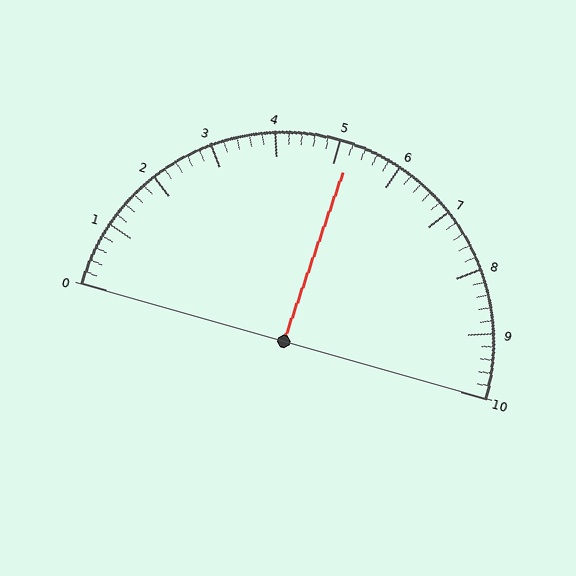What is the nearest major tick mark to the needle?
The nearest major tick mark is 5.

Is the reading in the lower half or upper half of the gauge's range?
The reading is in the upper half of the range (0 to 10).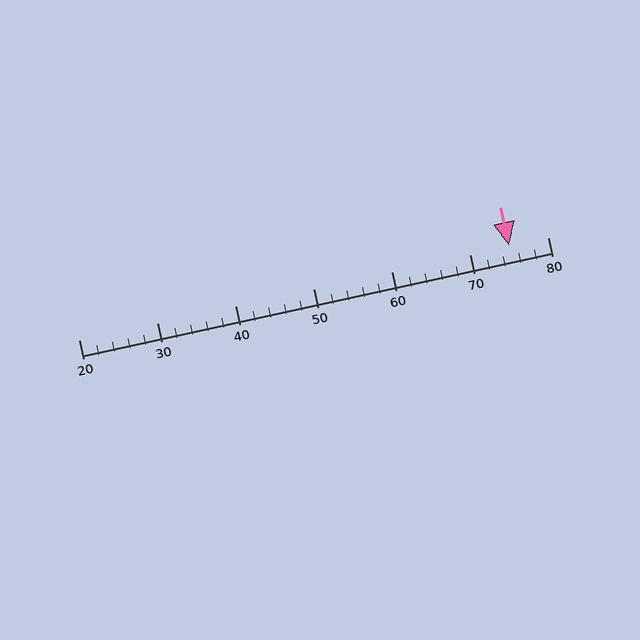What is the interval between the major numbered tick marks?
The major tick marks are spaced 10 units apart.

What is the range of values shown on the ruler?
The ruler shows values from 20 to 80.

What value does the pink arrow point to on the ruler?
The pink arrow points to approximately 75.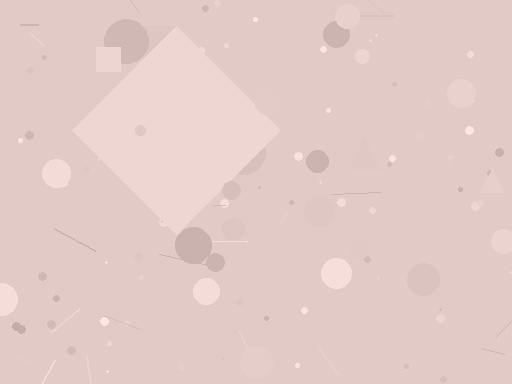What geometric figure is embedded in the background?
A diamond is embedded in the background.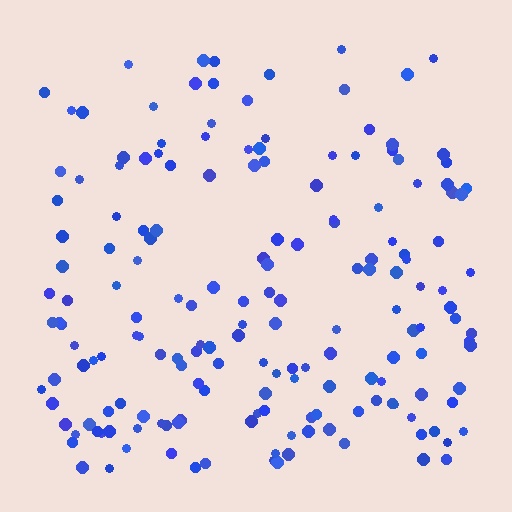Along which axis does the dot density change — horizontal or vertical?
Vertical.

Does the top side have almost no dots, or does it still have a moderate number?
Still a moderate number, just noticeably fewer than the bottom.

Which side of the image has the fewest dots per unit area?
The top.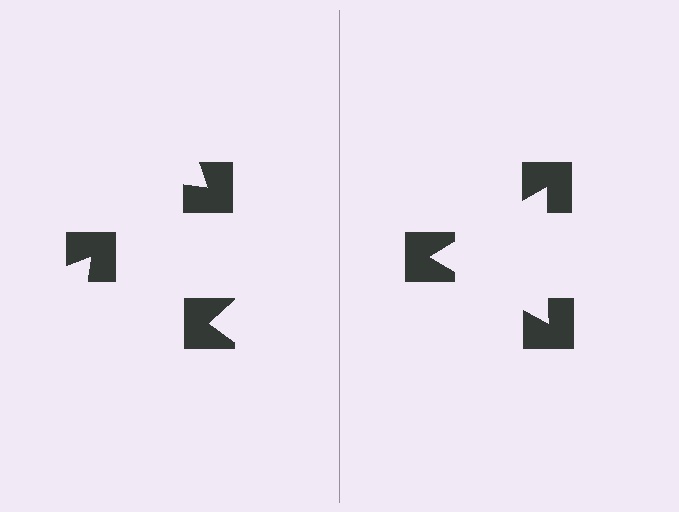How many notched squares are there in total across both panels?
6 — 3 on each side.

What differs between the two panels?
The notched squares are positioned identically on both sides; only the wedge orientations differ. On the right they align to a triangle; on the left they are misaligned.